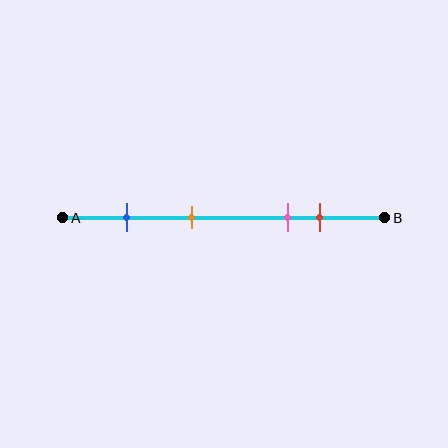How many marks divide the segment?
There are 4 marks dividing the segment.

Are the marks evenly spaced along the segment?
No, the marks are not evenly spaced.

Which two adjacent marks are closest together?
The pink and red marks are the closest adjacent pair.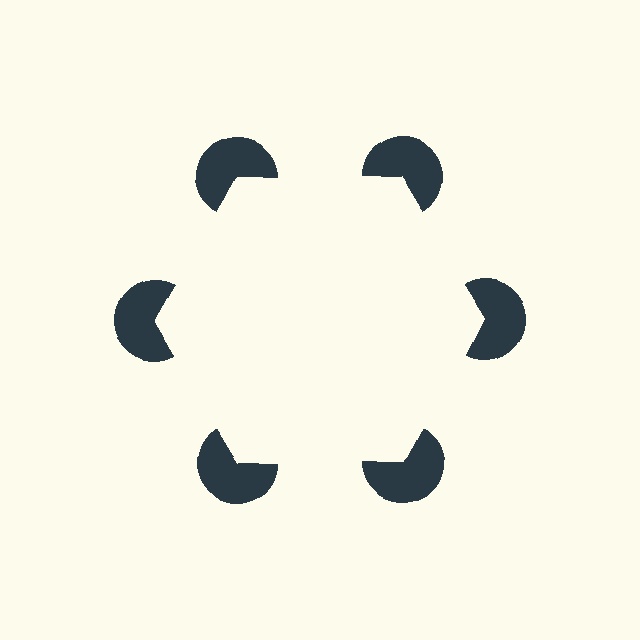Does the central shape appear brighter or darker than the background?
It typically appears slightly brighter than the background, even though no actual brightness change is drawn.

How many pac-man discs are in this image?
There are 6 — one at each vertex of the illusory hexagon.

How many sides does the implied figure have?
6 sides.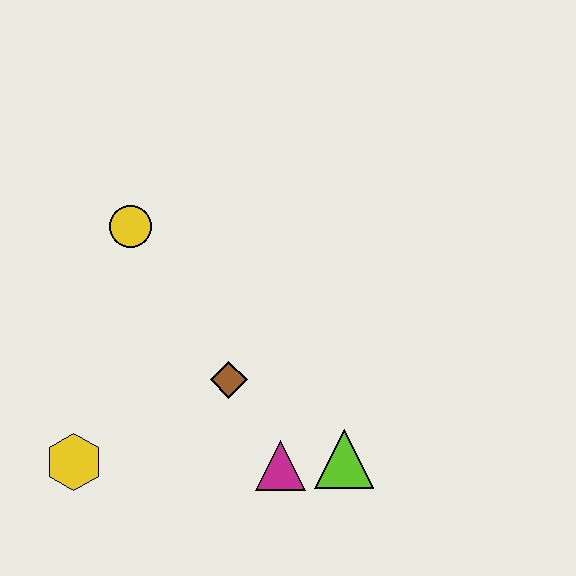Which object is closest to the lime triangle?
The magenta triangle is closest to the lime triangle.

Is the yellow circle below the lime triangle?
No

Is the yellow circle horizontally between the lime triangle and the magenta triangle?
No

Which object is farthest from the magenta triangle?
The yellow circle is farthest from the magenta triangle.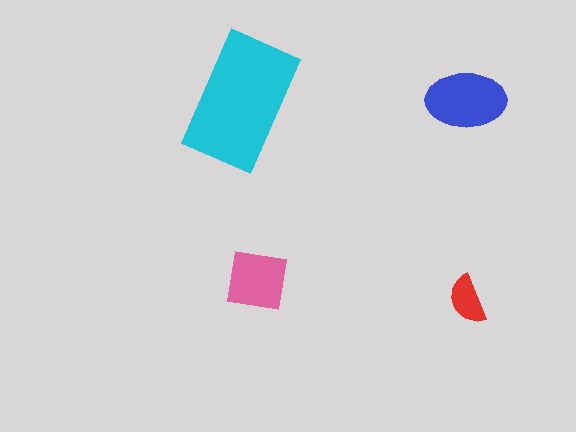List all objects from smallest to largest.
The red semicircle, the pink square, the blue ellipse, the cyan rectangle.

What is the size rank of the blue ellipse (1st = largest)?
2nd.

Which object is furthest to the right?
The blue ellipse is rightmost.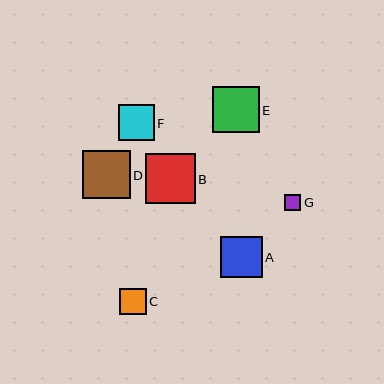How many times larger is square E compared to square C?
Square E is approximately 1.8 times the size of square C.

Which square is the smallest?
Square G is the smallest with a size of approximately 16 pixels.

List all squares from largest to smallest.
From largest to smallest: B, D, E, A, F, C, G.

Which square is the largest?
Square B is the largest with a size of approximately 50 pixels.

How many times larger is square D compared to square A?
Square D is approximately 1.1 times the size of square A.